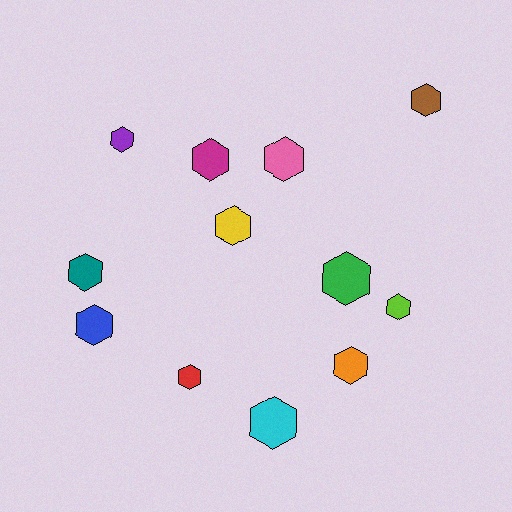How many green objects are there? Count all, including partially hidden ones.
There is 1 green object.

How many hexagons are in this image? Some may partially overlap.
There are 12 hexagons.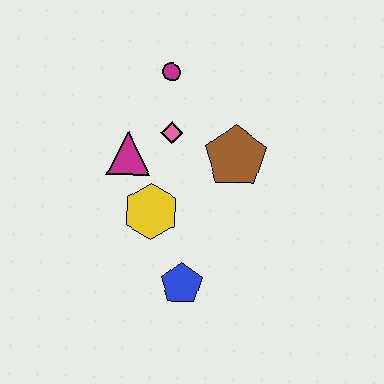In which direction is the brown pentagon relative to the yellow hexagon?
The brown pentagon is to the right of the yellow hexagon.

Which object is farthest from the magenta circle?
The blue pentagon is farthest from the magenta circle.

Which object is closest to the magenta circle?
The pink diamond is closest to the magenta circle.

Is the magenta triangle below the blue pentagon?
No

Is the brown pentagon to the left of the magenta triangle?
No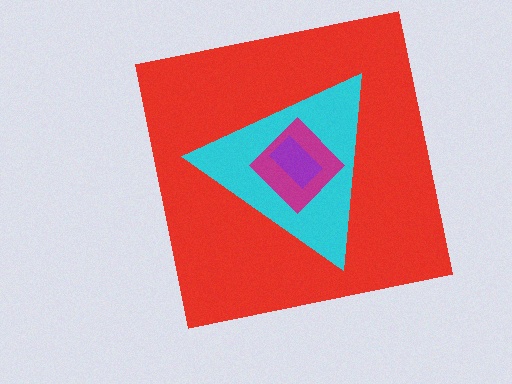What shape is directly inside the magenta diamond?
The purple rectangle.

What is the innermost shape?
The purple rectangle.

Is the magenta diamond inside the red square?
Yes.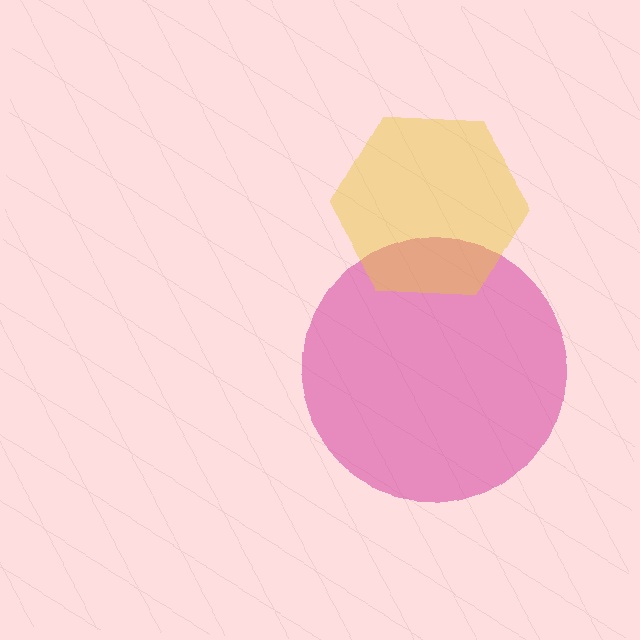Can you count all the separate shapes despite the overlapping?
Yes, there are 2 separate shapes.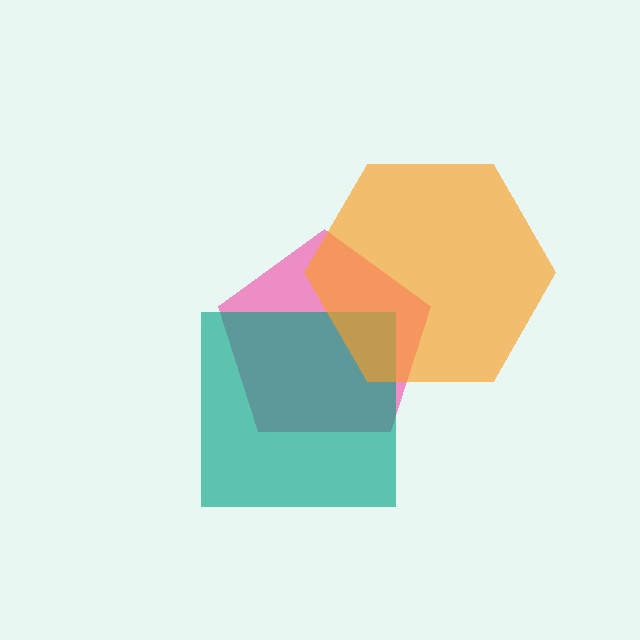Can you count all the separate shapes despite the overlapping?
Yes, there are 3 separate shapes.